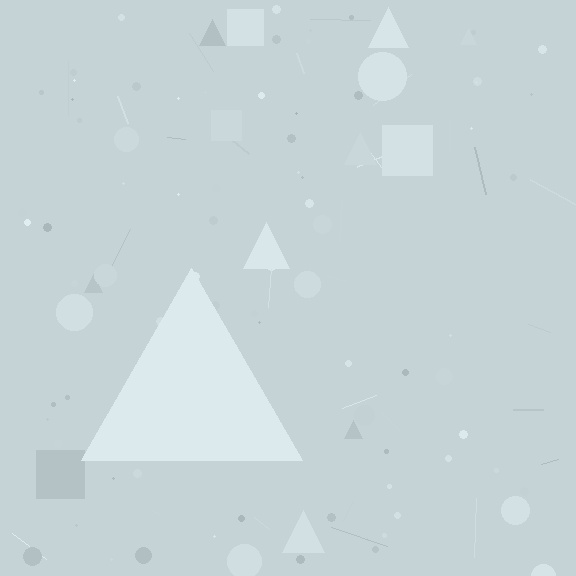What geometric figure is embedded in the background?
A triangle is embedded in the background.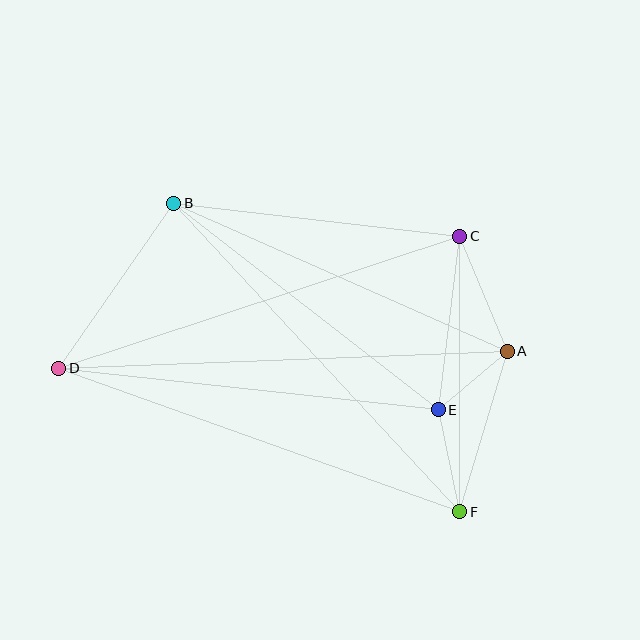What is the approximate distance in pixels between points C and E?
The distance between C and E is approximately 174 pixels.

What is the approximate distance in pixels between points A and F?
The distance between A and F is approximately 167 pixels.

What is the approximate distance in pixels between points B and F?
The distance between B and F is approximately 421 pixels.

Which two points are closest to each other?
Points A and E are closest to each other.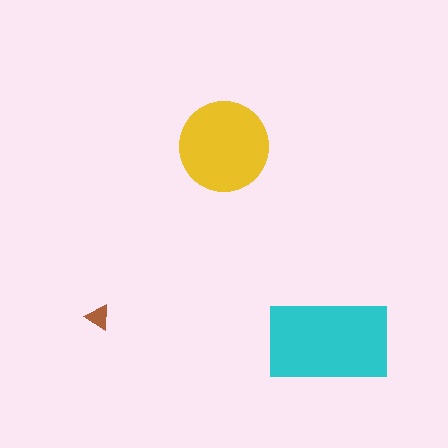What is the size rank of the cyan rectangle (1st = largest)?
1st.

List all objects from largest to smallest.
The cyan rectangle, the yellow circle, the brown triangle.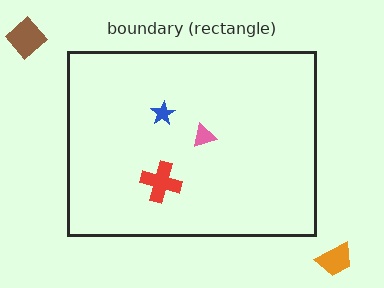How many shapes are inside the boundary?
3 inside, 2 outside.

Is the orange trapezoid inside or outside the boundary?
Outside.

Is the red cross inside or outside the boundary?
Inside.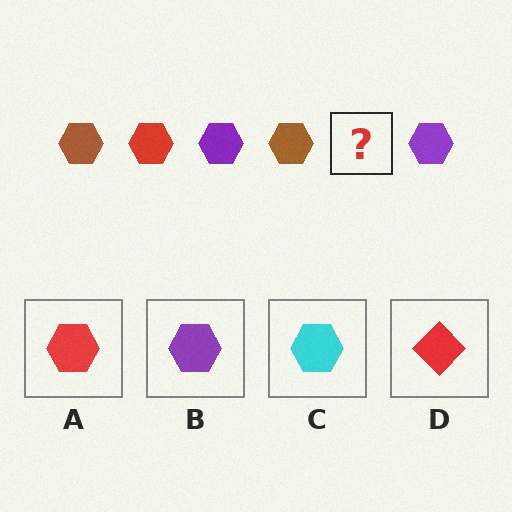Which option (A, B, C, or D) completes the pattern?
A.